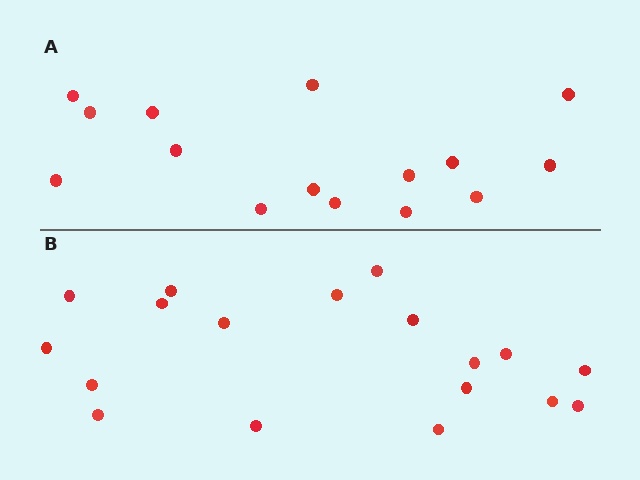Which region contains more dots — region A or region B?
Region B (the bottom region) has more dots.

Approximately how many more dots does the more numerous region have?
Region B has just a few more — roughly 2 or 3 more dots than region A.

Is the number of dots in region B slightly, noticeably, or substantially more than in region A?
Region B has only slightly more — the two regions are fairly close. The ratio is roughly 1.2 to 1.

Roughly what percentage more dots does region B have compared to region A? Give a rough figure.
About 20% more.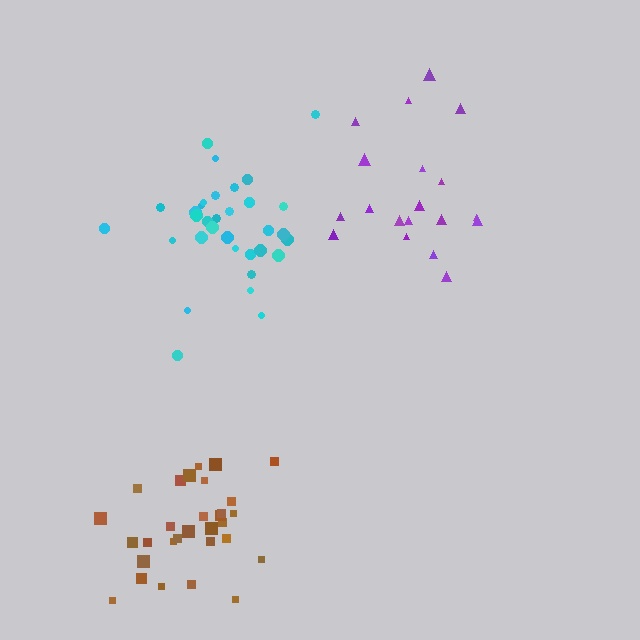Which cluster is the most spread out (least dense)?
Purple.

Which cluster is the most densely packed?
Brown.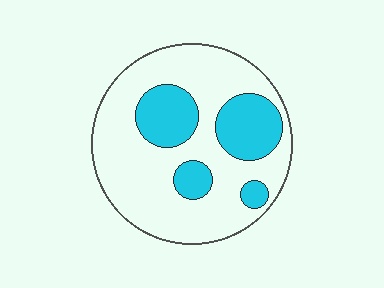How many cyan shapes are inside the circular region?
4.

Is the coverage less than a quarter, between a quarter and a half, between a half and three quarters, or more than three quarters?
Between a quarter and a half.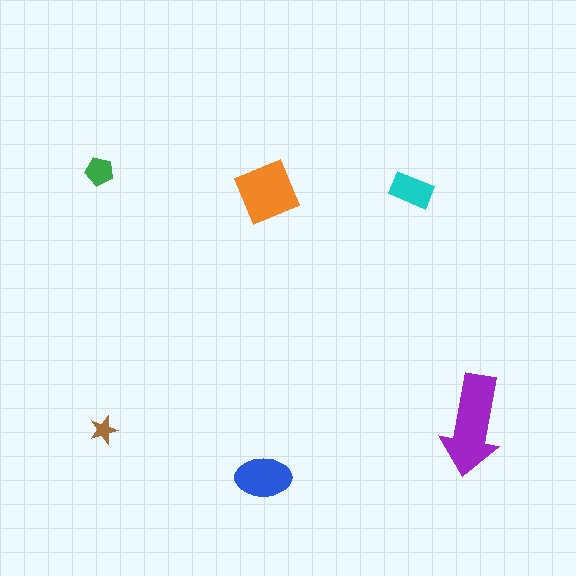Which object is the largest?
The purple arrow.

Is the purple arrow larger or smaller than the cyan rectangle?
Larger.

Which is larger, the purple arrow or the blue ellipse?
The purple arrow.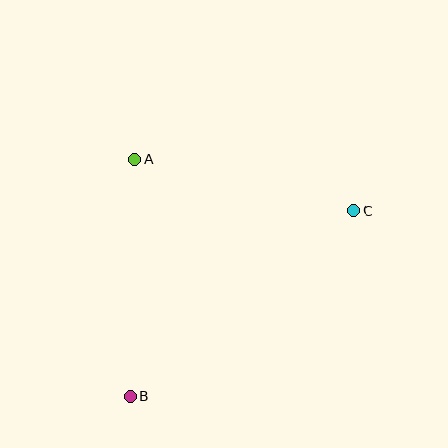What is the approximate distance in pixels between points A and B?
The distance between A and B is approximately 237 pixels.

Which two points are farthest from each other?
Points B and C are farthest from each other.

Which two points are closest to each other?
Points A and C are closest to each other.